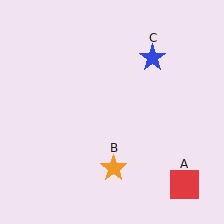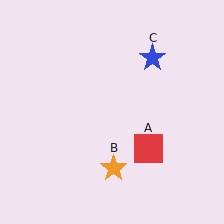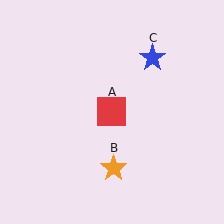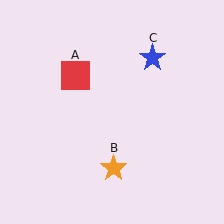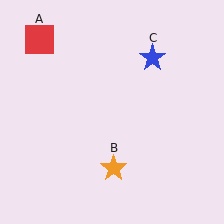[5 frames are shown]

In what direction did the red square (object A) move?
The red square (object A) moved up and to the left.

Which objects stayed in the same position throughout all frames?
Orange star (object B) and blue star (object C) remained stationary.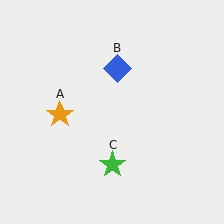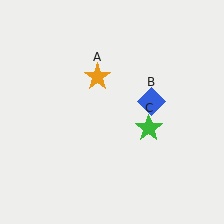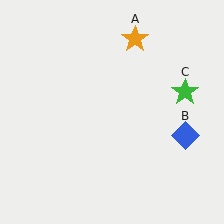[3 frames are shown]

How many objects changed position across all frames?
3 objects changed position: orange star (object A), blue diamond (object B), green star (object C).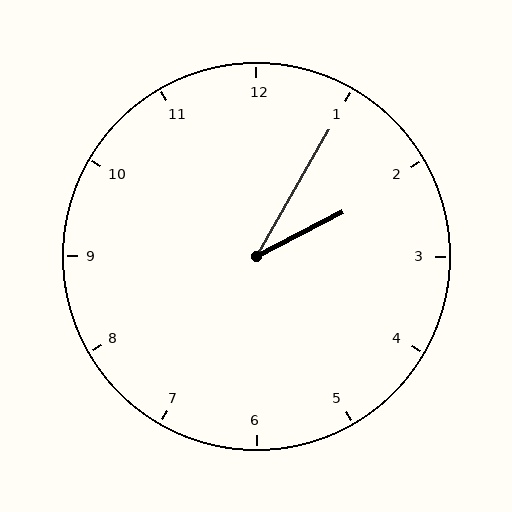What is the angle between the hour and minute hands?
Approximately 32 degrees.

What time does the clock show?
2:05.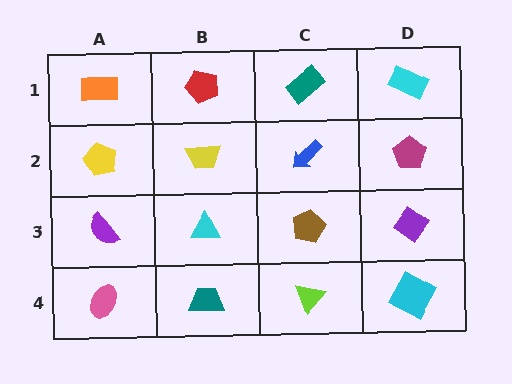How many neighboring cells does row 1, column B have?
3.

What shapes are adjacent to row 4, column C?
A brown pentagon (row 3, column C), a teal trapezoid (row 4, column B), a cyan square (row 4, column D).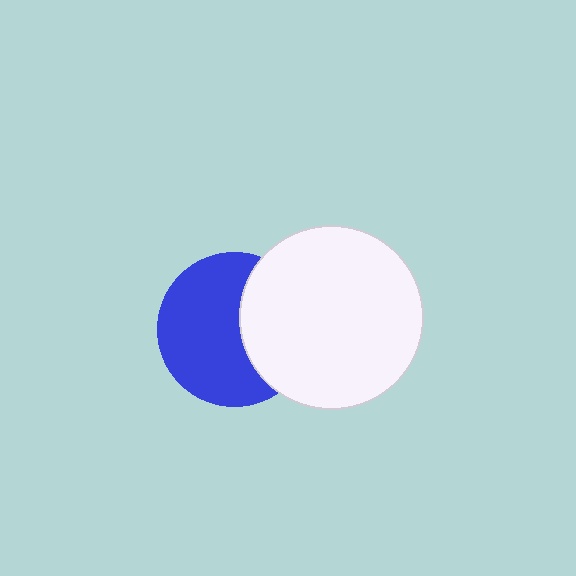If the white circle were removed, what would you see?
You would see the complete blue circle.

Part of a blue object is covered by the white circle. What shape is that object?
It is a circle.